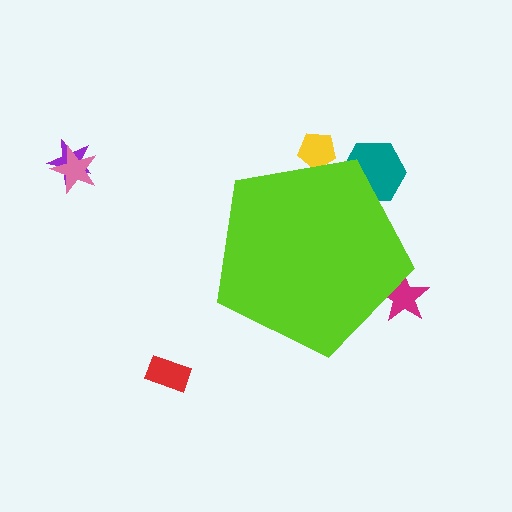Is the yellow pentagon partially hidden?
Yes, the yellow pentagon is partially hidden behind the lime pentagon.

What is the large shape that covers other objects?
A lime pentagon.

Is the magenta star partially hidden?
Yes, the magenta star is partially hidden behind the lime pentagon.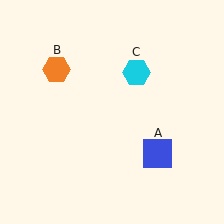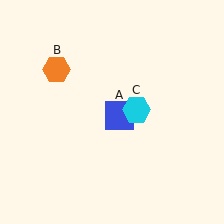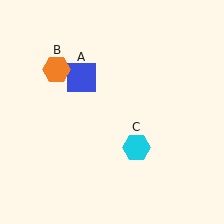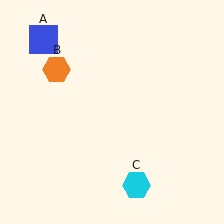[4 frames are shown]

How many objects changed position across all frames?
2 objects changed position: blue square (object A), cyan hexagon (object C).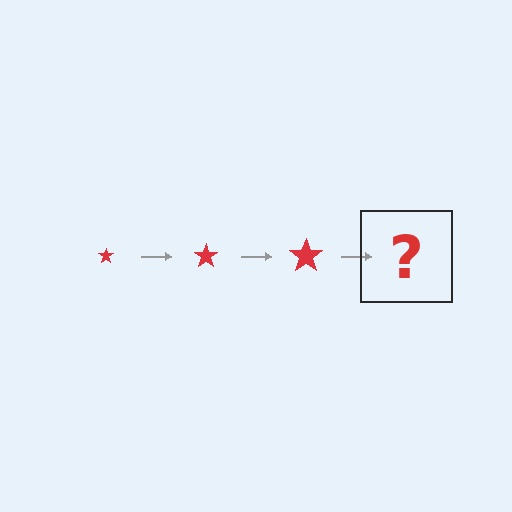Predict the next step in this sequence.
The next step is a red star, larger than the previous one.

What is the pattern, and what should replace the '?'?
The pattern is that the star gets progressively larger each step. The '?' should be a red star, larger than the previous one.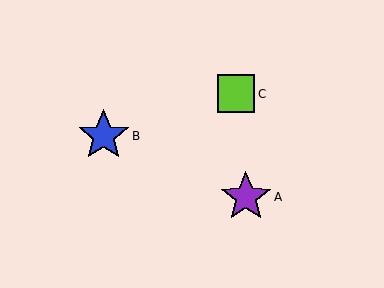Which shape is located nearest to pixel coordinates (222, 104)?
The lime square (labeled C) at (236, 94) is nearest to that location.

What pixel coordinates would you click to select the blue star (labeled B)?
Click at (104, 136) to select the blue star B.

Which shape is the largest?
The blue star (labeled B) is the largest.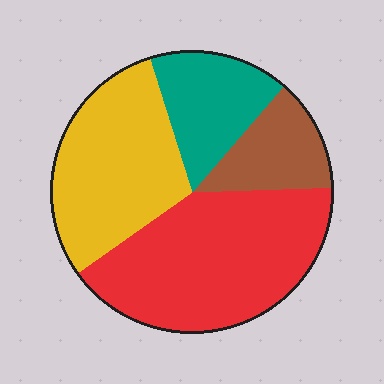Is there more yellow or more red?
Red.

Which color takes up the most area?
Red, at roughly 40%.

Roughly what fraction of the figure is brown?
Brown takes up less than a sixth of the figure.